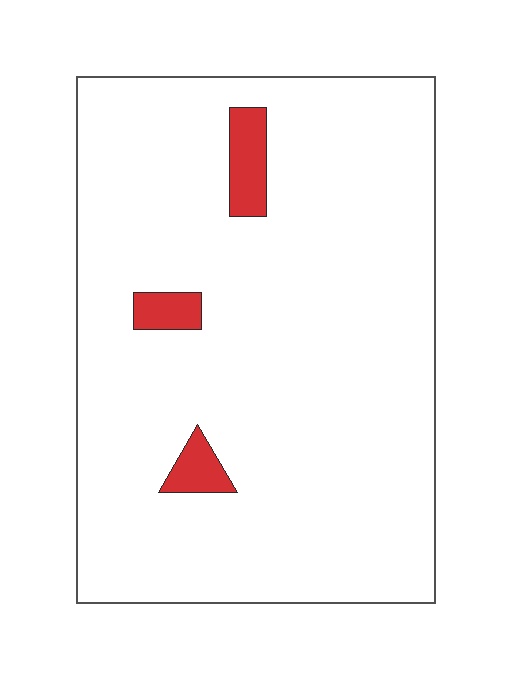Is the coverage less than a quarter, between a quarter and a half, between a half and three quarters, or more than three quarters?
Less than a quarter.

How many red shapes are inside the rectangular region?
3.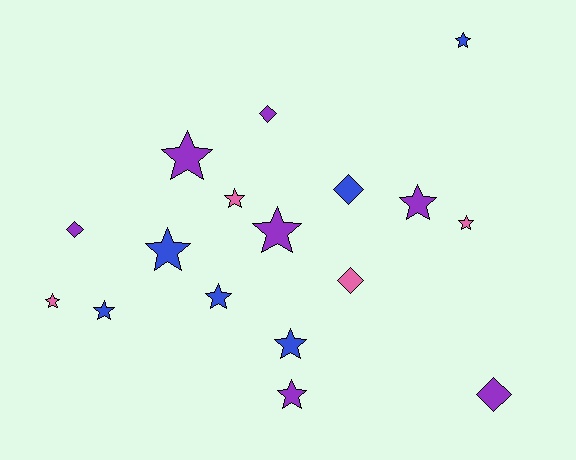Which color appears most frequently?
Purple, with 7 objects.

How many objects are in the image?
There are 17 objects.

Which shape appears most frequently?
Star, with 12 objects.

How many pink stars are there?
There are 3 pink stars.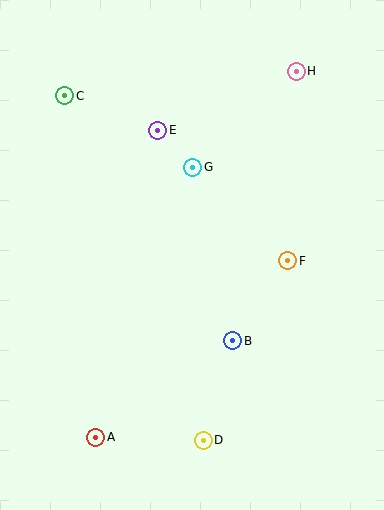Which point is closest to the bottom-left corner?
Point A is closest to the bottom-left corner.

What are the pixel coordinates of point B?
Point B is at (233, 341).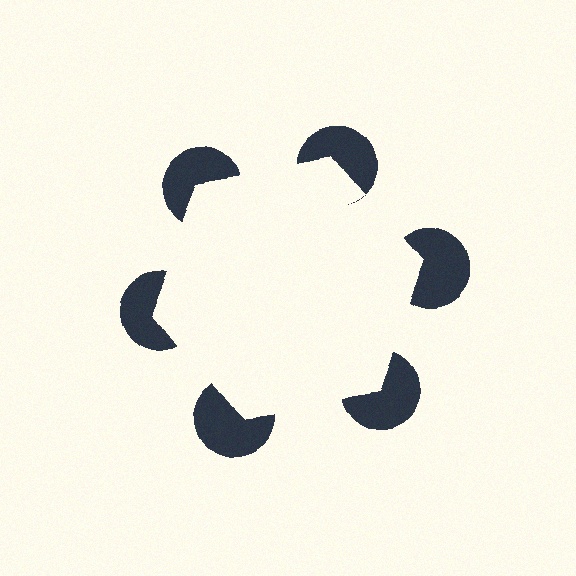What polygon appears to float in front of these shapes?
An illusory hexagon — its edges are inferred from the aligned wedge cuts in the pac-man discs, not physically drawn.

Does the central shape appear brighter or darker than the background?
It typically appears slightly brighter than the background, even though no actual brightness change is drawn.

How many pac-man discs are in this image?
There are 6 — one at each vertex of the illusory hexagon.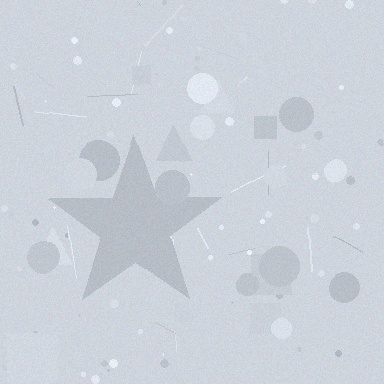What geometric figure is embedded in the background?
A star is embedded in the background.